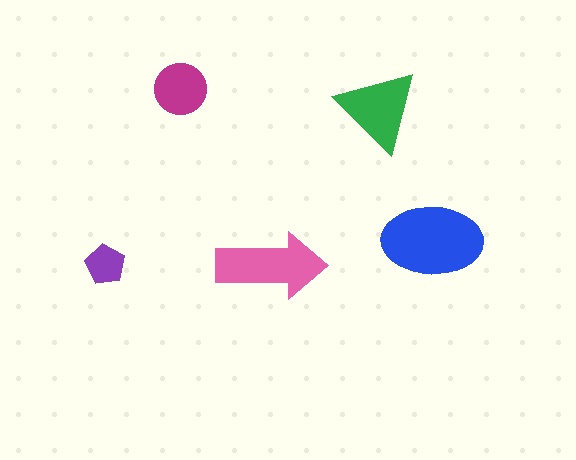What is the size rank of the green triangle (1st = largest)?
3rd.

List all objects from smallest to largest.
The purple pentagon, the magenta circle, the green triangle, the pink arrow, the blue ellipse.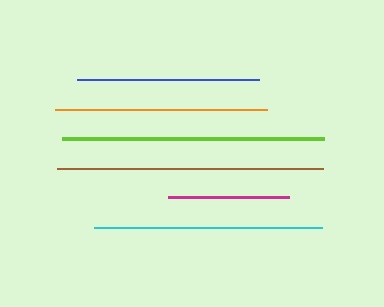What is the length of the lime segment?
The lime segment is approximately 263 pixels long.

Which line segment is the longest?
The brown line is the longest at approximately 265 pixels.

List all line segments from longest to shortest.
From longest to shortest: brown, lime, cyan, orange, blue, magenta.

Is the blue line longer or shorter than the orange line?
The orange line is longer than the blue line.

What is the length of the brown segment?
The brown segment is approximately 265 pixels long.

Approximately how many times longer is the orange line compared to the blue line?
The orange line is approximately 1.2 times the length of the blue line.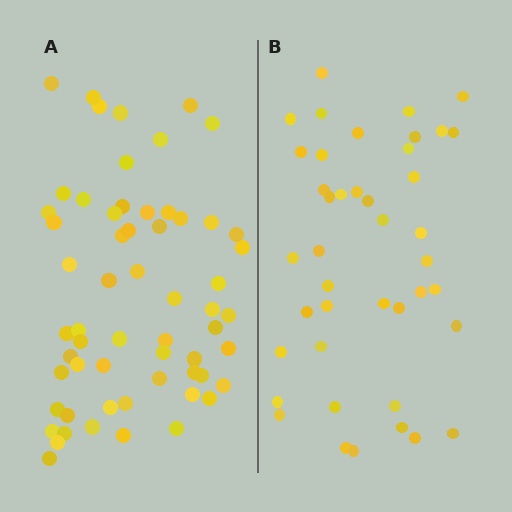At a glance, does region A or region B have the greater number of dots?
Region A (the left region) has more dots.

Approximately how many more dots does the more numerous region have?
Region A has approximately 20 more dots than region B.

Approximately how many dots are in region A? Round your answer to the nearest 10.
About 60 dots.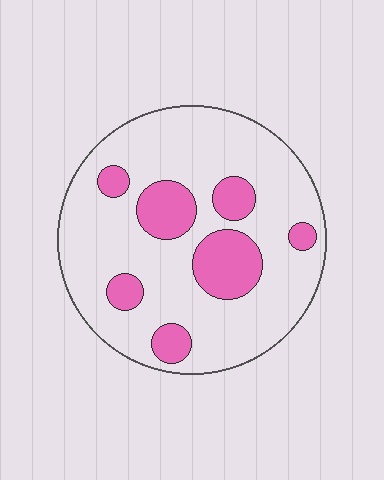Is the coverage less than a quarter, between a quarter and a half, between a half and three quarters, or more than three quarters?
Less than a quarter.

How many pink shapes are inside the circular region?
7.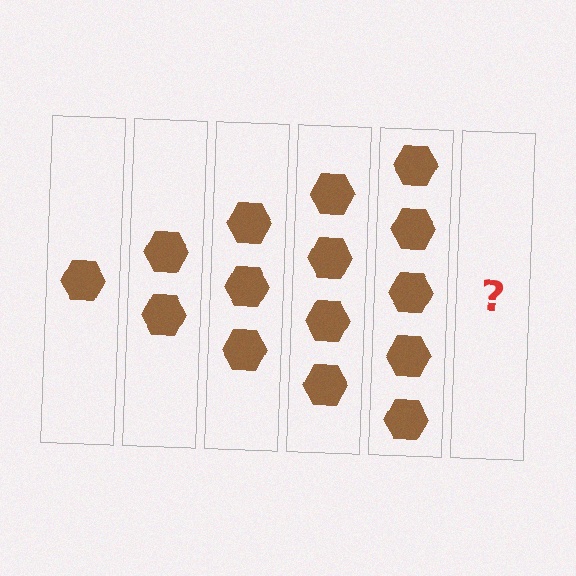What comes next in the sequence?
The next element should be 6 hexagons.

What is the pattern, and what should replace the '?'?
The pattern is that each step adds one more hexagon. The '?' should be 6 hexagons.